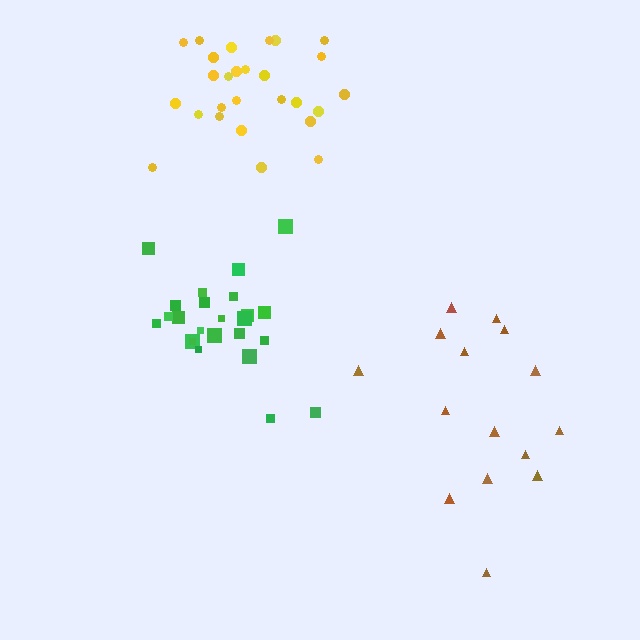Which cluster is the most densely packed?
Green.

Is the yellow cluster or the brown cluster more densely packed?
Yellow.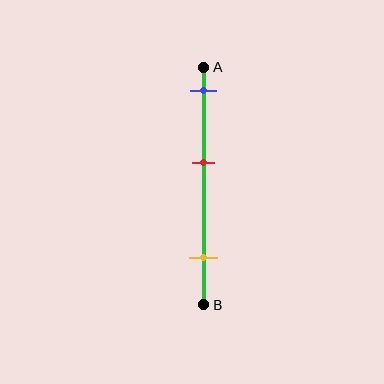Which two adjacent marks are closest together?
The blue and red marks are the closest adjacent pair.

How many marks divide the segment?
There are 3 marks dividing the segment.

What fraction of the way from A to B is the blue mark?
The blue mark is approximately 10% (0.1) of the way from A to B.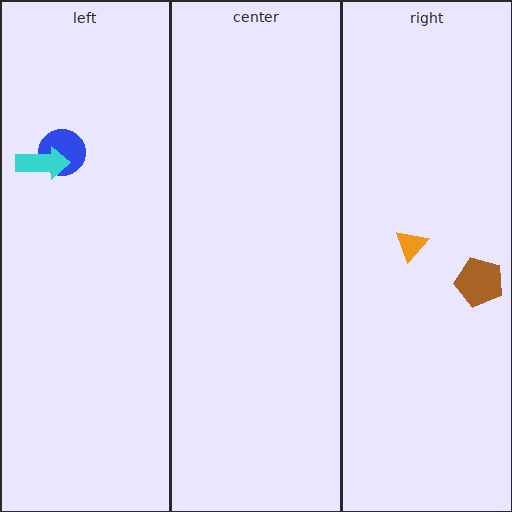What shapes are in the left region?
The blue circle, the cyan arrow.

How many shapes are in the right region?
2.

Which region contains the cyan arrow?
The left region.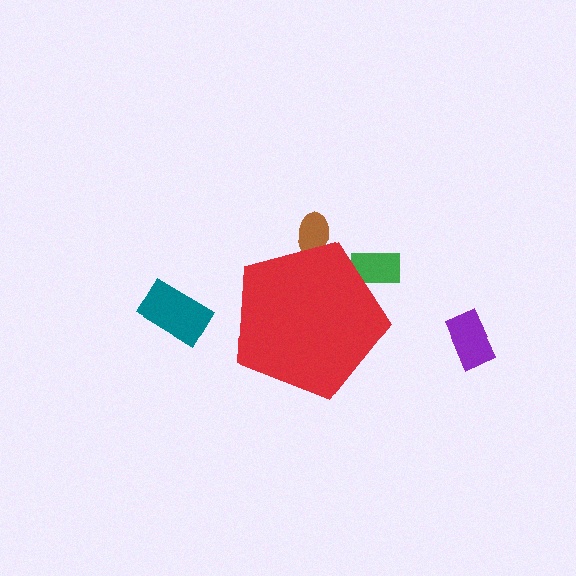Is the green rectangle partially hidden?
Yes, the green rectangle is partially hidden behind the red pentagon.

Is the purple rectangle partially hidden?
No, the purple rectangle is fully visible.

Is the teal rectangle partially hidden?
No, the teal rectangle is fully visible.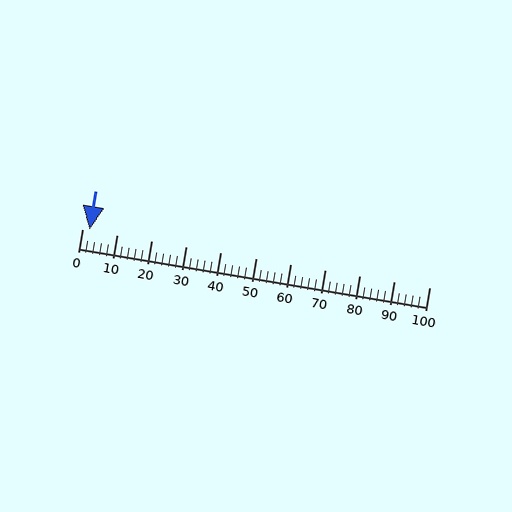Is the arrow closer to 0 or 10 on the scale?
The arrow is closer to 0.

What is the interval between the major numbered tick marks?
The major tick marks are spaced 10 units apart.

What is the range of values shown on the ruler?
The ruler shows values from 0 to 100.